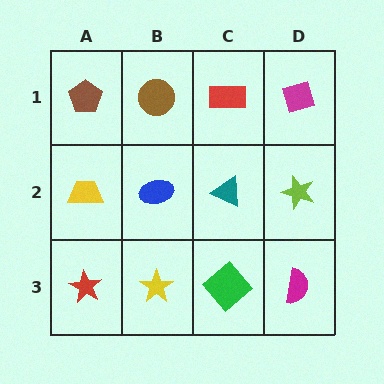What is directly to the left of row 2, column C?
A blue ellipse.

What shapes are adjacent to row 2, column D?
A magenta diamond (row 1, column D), a magenta semicircle (row 3, column D), a teal triangle (row 2, column C).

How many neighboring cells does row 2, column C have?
4.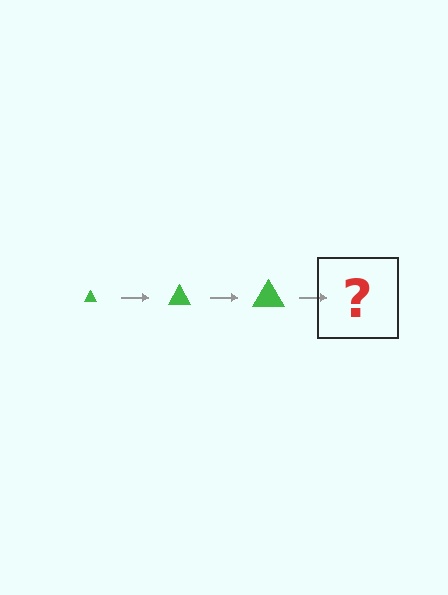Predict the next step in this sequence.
The next step is a green triangle, larger than the previous one.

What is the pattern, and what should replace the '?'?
The pattern is that the triangle gets progressively larger each step. The '?' should be a green triangle, larger than the previous one.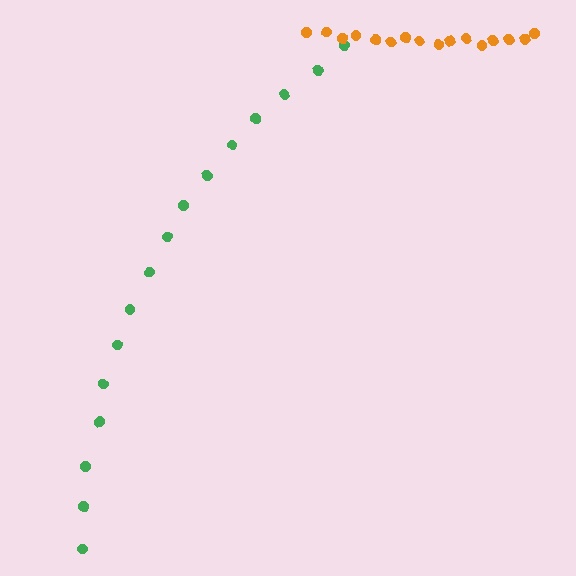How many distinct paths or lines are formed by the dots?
There are 2 distinct paths.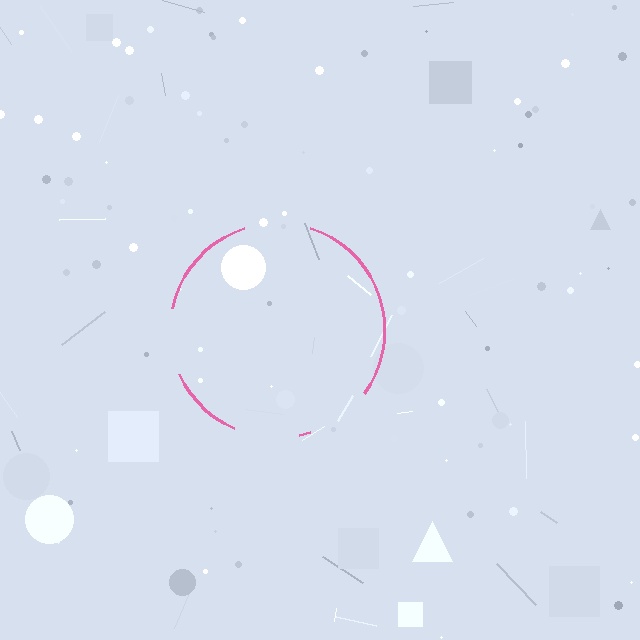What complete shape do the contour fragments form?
The contour fragments form a circle.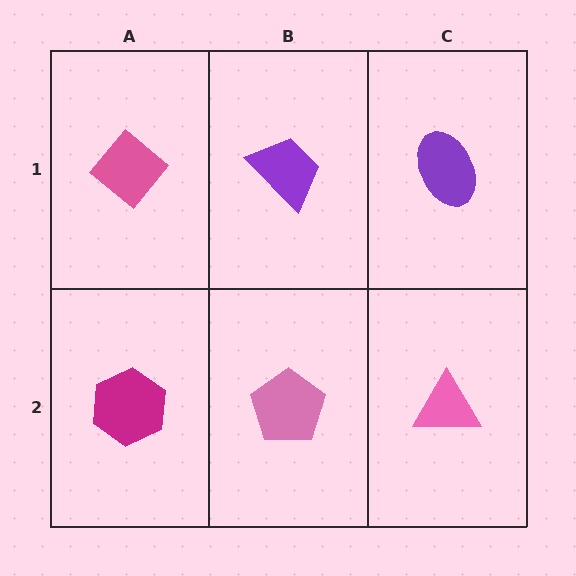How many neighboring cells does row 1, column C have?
2.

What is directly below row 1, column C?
A pink triangle.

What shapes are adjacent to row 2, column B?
A purple trapezoid (row 1, column B), a magenta hexagon (row 2, column A), a pink triangle (row 2, column C).